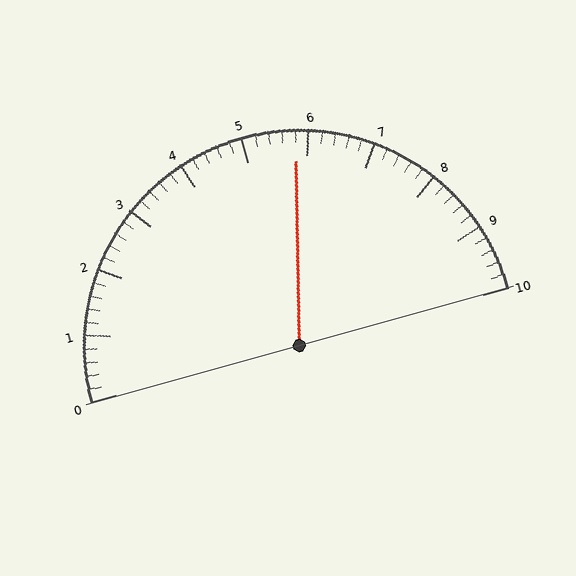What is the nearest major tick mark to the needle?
The nearest major tick mark is 6.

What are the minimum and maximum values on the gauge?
The gauge ranges from 0 to 10.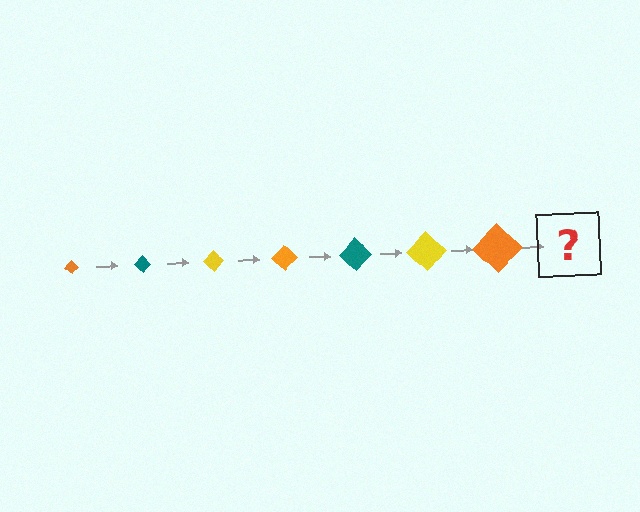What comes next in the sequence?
The next element should be a teal diamond, larger than the previous one.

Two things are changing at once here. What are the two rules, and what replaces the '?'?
The two rules are that the diamond grows larger each step and the color cycles through orange, teal, and yellow. The '?' should be a teal diamond, larger than the previous one.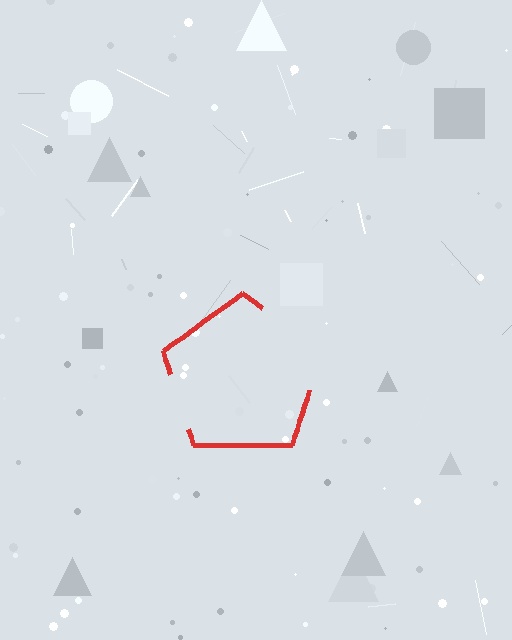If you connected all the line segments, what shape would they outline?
They would outline a pentagon.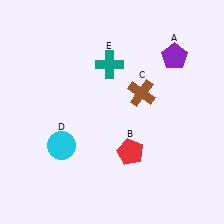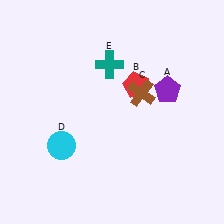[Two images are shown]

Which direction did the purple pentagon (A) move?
The purple pentagon (A) moved down.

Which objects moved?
The objects that moved are: the purple pentagon (A), the red pentagon (B).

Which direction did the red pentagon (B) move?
The red pentagon (B) moved up.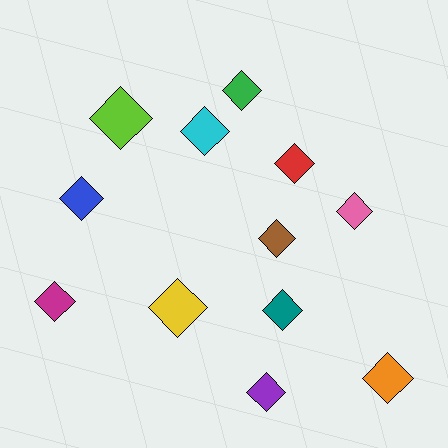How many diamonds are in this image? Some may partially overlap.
There are 12 diamonds.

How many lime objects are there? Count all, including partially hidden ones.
There is 1 lime object.